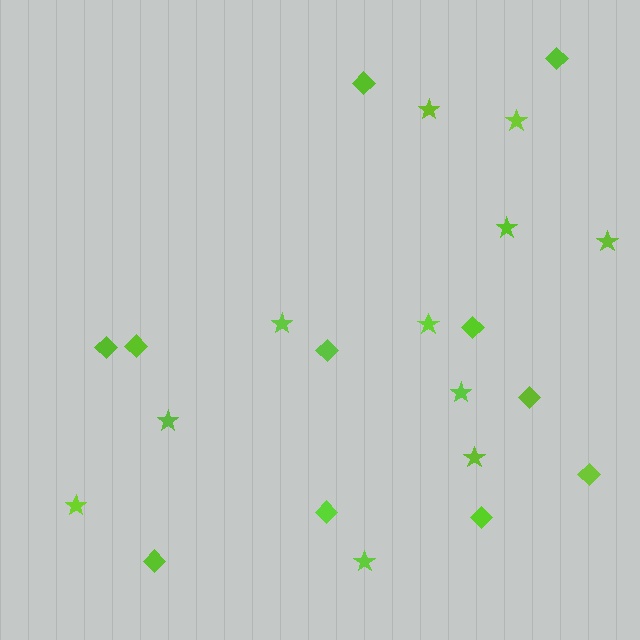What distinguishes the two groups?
There are 2 groups: one group of stars (11) and one group of diamonds (11).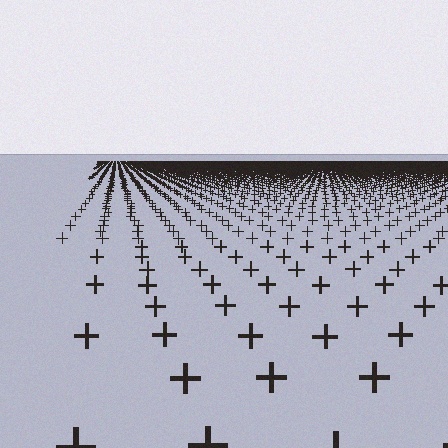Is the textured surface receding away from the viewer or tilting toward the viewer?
The surface is receding away from the viewer. Texture elements get smaller and denser toward the top.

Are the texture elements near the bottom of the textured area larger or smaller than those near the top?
Larger. Near the bottom, elements are closer to the viewer and appear at a bigger on-screen size.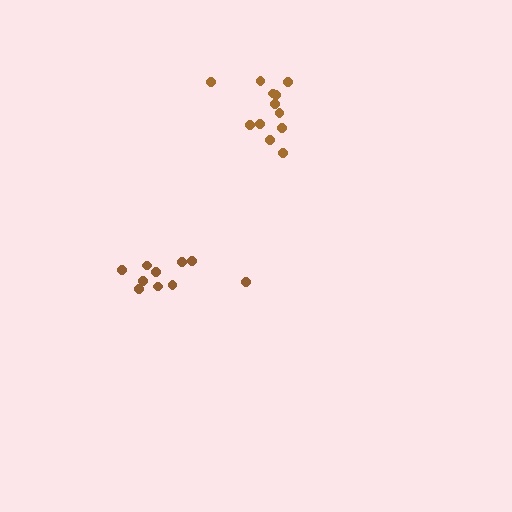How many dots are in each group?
Group 1: 10 dots, Group 2: 12 dots (22 total).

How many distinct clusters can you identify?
There are 2 distinct clusters.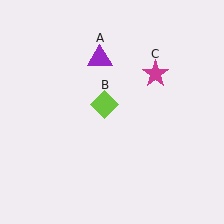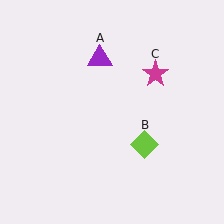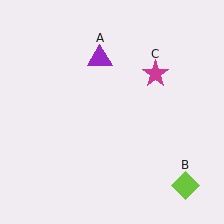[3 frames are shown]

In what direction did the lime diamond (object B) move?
The lime diamond (object B) moved down and to the right.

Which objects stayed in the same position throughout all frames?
Purple triangle (object A) and magenta star (object C) remained stationary.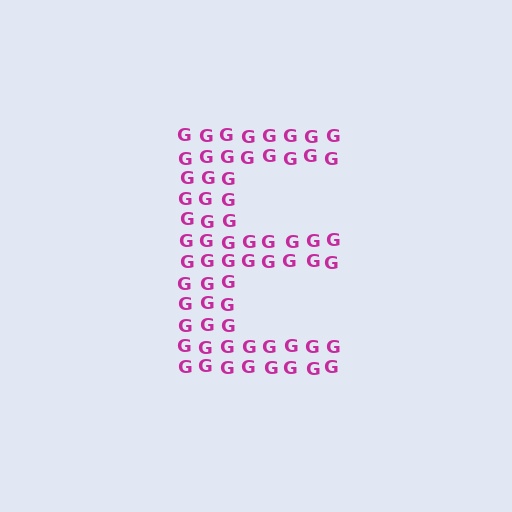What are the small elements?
The small elements are letter G's.